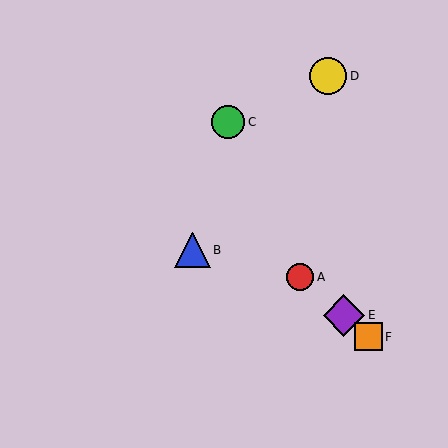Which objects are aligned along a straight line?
Objects A, E, F are aligned along a straight line.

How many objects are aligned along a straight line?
3 objects (A, E, F) are aligned along a straight line.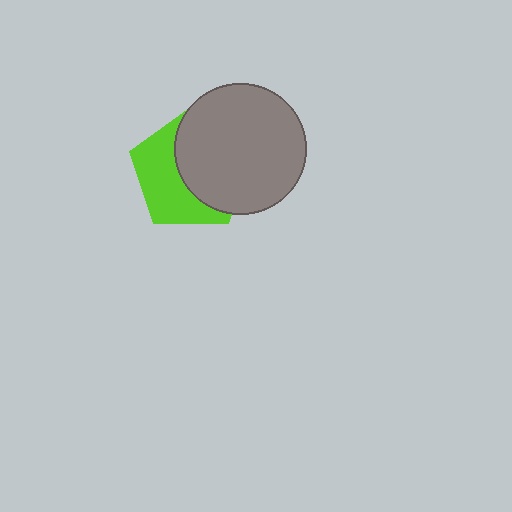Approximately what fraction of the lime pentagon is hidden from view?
Roughly 53% of the lime pentagon is hidden behind the gray circle.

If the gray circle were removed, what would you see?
You would see the complete lime pentagon.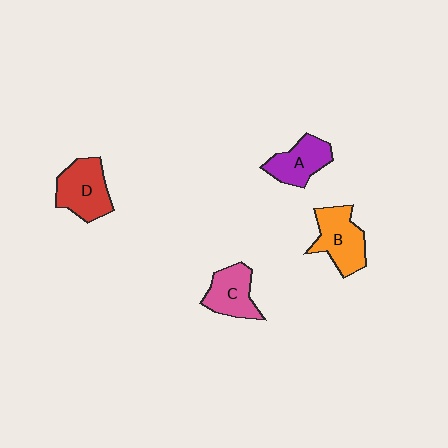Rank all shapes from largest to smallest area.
From largest to smallest: B (orange), D (red), C (pink), A (purple).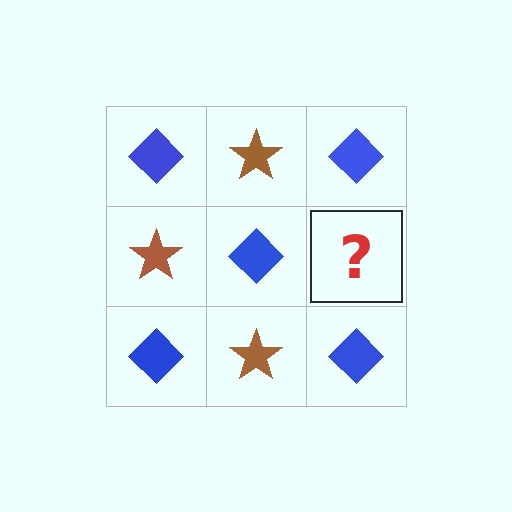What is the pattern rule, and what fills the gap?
The rule is that it alternates blue diamond and brown star in a checkerboard pattern. The gap should be filled with a brown star.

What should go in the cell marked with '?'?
The missing cell should contain a brown star.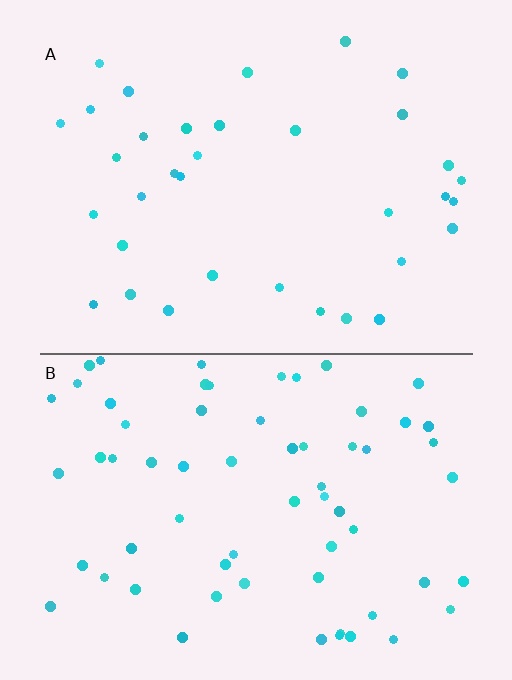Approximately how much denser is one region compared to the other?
Approximately 1.8× — region B over region A.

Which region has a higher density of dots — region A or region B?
B (the bottom).